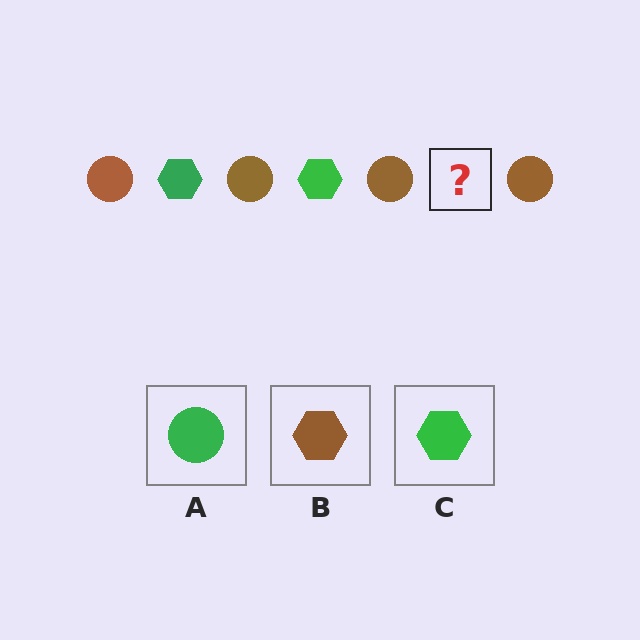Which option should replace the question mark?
Option C.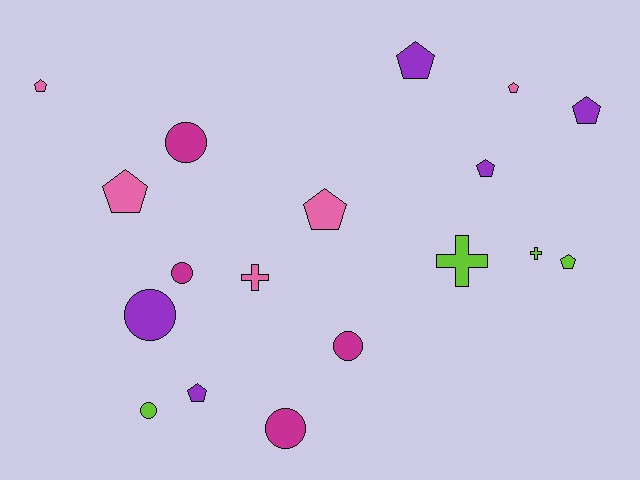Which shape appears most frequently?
Pentagon, with 9 objects.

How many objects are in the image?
There are 18 objects.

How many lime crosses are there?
There are 2 lime crosses.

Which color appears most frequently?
Pink, with 5 objects.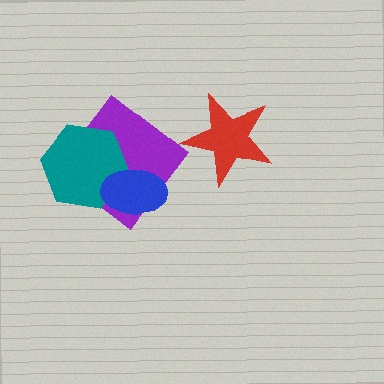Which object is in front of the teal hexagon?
The blue ellipse is in front of the teal hexagon.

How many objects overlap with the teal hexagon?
2 objects overlap with the teal hexagon.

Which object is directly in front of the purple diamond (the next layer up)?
The teal hexagon is directly in front of the purple diamond.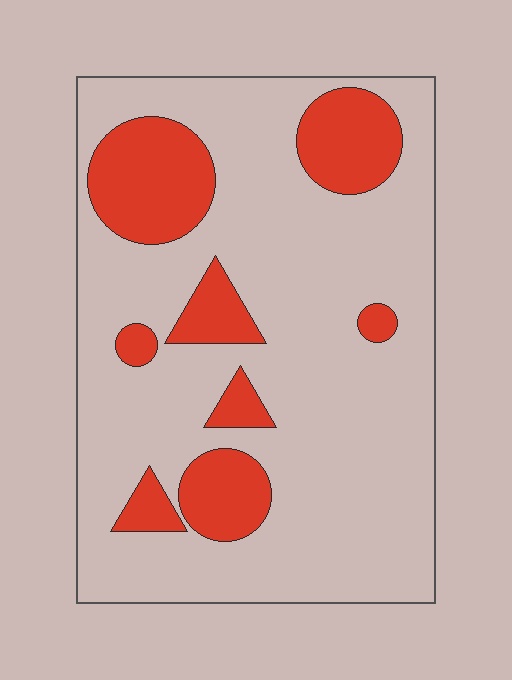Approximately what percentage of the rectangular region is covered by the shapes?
Approximately 20%.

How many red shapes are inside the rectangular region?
8.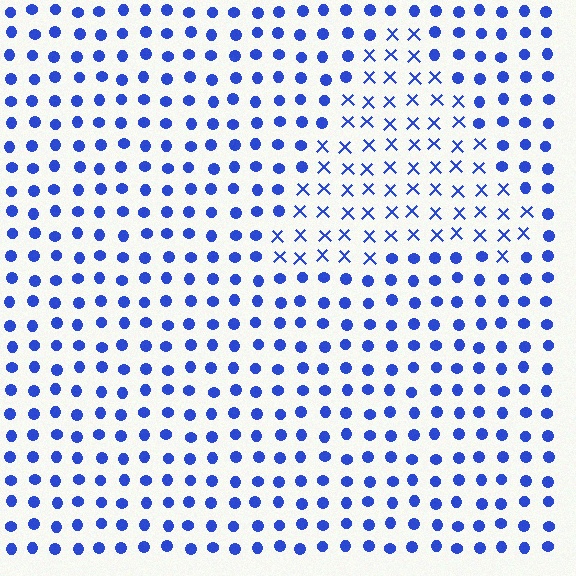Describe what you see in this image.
The image is filled with small blue elements arranged in a uniform grid. A triangle-shaped region contains X marks, while the surrounding area contains circles. The boundary is defined purely by the change in element shape.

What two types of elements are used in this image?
The image uses X marks inside the triangle region and circles outside it.